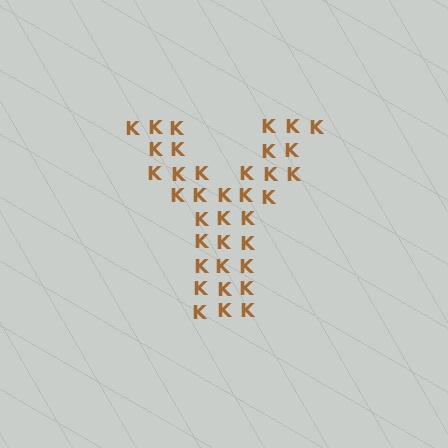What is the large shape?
The large shape is the letter Y.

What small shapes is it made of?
It is made of small letter K's.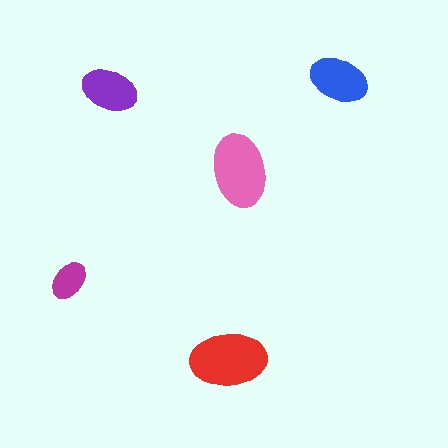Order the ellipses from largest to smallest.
the red one, the pink one, the blue one, the purple one, the magenta one.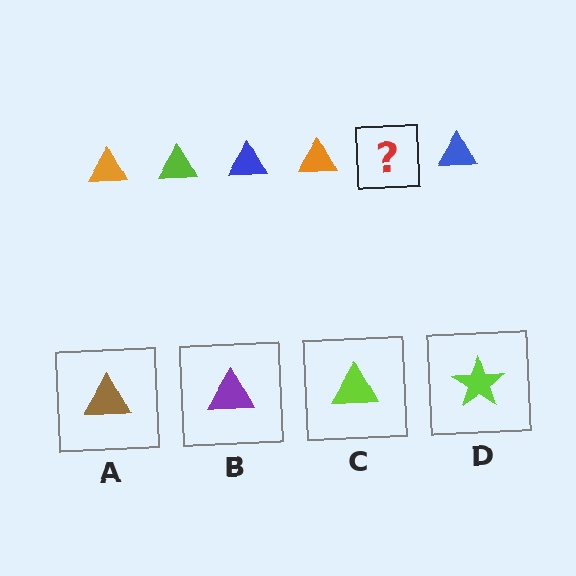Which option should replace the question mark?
Option C.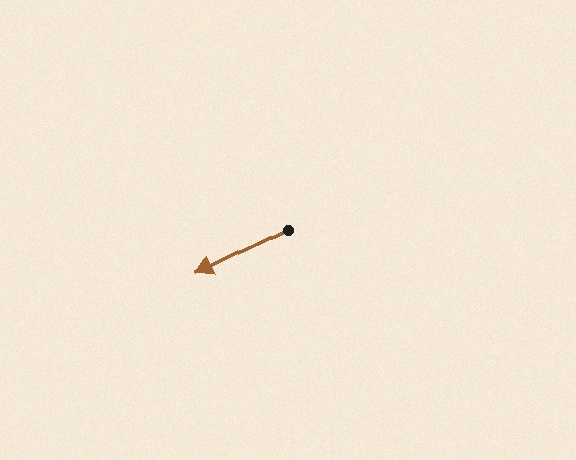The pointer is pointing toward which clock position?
Roughly 8 o'clock.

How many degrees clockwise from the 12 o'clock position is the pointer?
Approximately 244 degrees.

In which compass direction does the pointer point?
Southwest.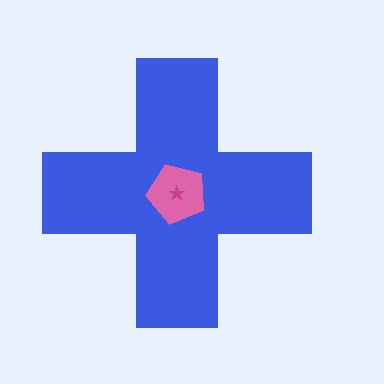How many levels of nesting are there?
3.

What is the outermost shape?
The blue cross.